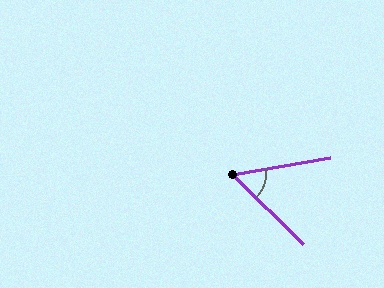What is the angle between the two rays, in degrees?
Approximately 54 degrees.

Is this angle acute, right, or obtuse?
It is acute.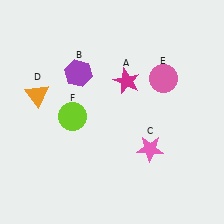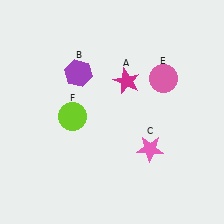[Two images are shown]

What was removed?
The orange triangle (D) was removed in Image 2.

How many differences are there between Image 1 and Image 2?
There is 1 difference between the two images.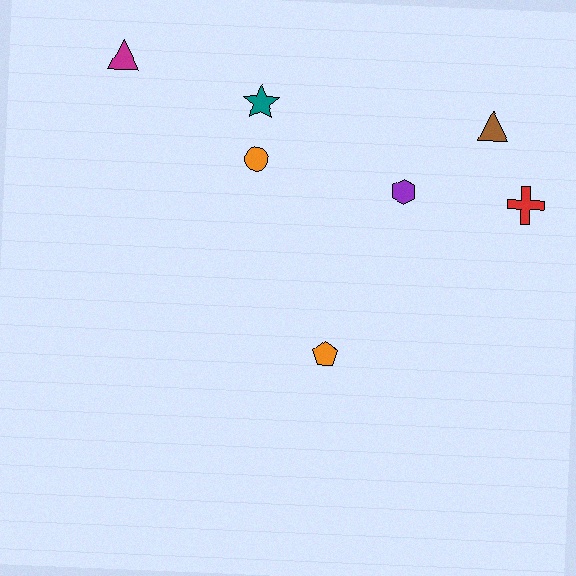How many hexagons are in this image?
There is 1 hexagon.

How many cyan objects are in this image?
There are no cyan objects.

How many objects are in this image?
There are 7 objects.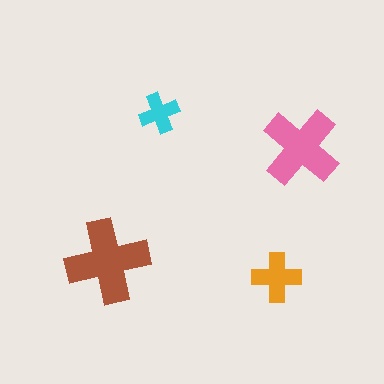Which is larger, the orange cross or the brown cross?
The brown one.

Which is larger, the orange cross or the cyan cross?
The orange one.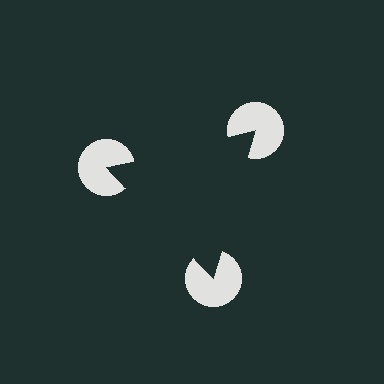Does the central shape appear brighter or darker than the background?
It typically appears slightly darker than the background, even though no actual brightness change is drawn.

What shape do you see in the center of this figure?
An illusory triangle — its edges are inferred from the aligned wedge cuts in the pac-man discs, not physically drawn.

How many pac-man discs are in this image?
There are 3 — one at each vertex of the illusory triangle.